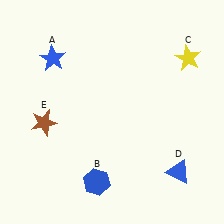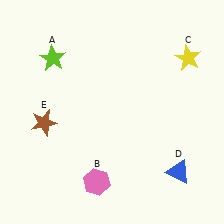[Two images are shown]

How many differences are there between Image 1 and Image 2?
There are 2 differences between the two images.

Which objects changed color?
A changed from blue to lime. B changed from blue to pink.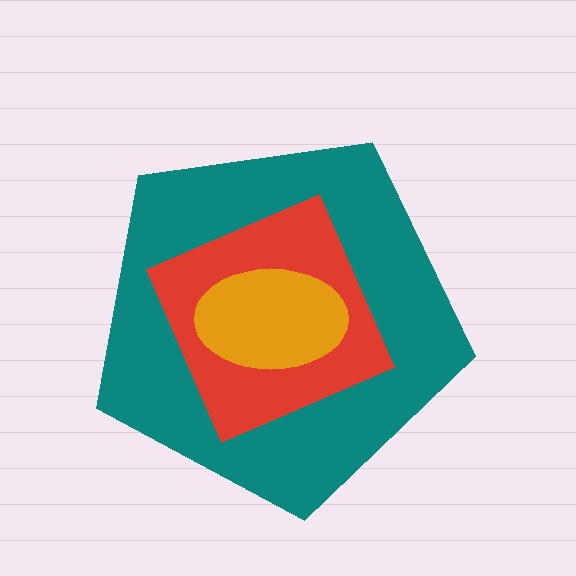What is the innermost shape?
The orange ellipse.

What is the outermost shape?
The teal pentagon.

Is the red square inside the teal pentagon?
Yes.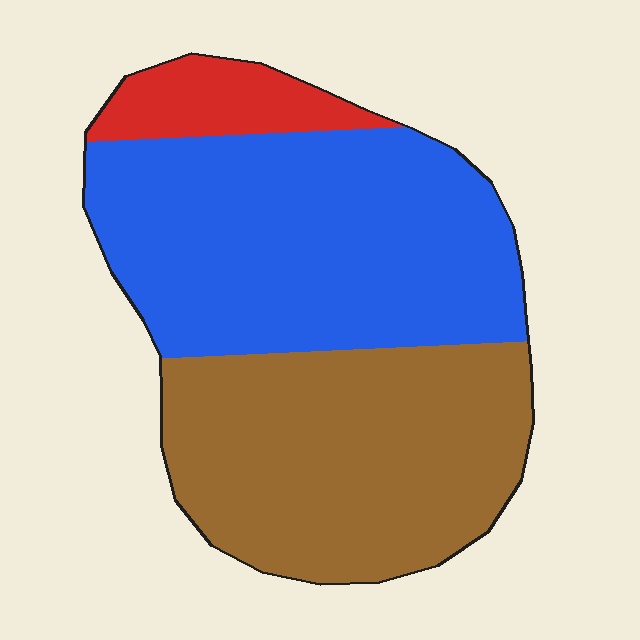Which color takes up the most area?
Blue, at roughly 50%.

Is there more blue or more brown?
Blue.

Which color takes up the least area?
Red, at roughly 10%.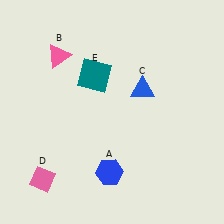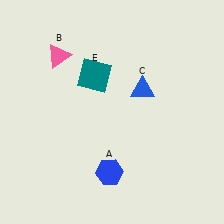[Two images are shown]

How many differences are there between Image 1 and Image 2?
There is 1 difference between the two images.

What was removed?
The pink diamond (D) was removed in Image 2.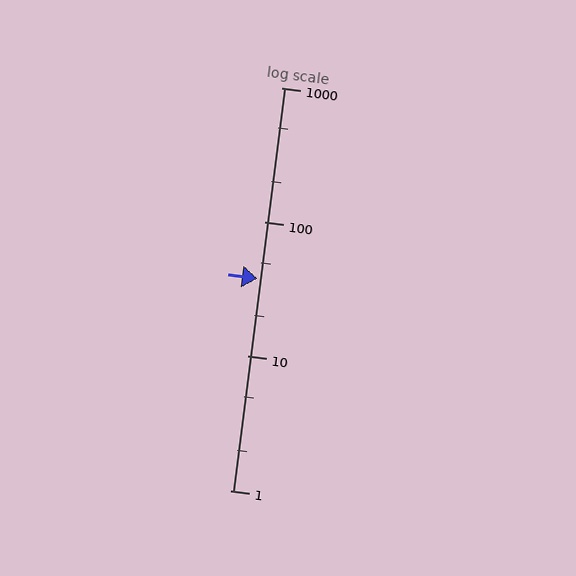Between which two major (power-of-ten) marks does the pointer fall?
The pointer is between 10 and 100.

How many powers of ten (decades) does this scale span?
The scale spans 3 decades, from 1 to 1000.